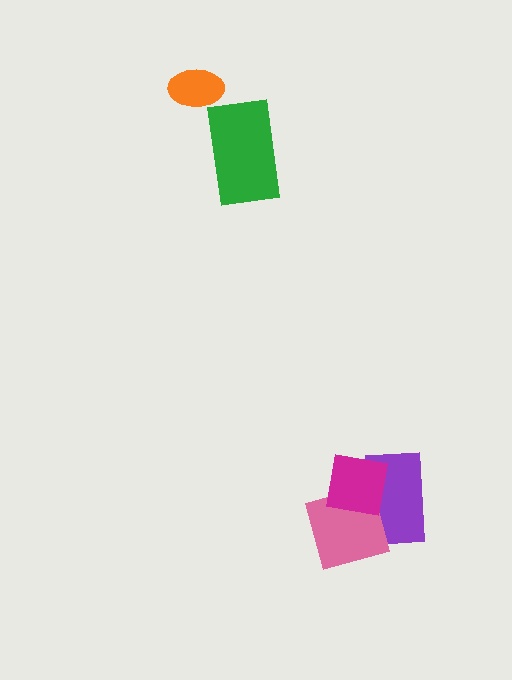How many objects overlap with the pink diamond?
2 objects overlap with the pink diamond.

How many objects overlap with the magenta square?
2 objects overlap with the magenta square.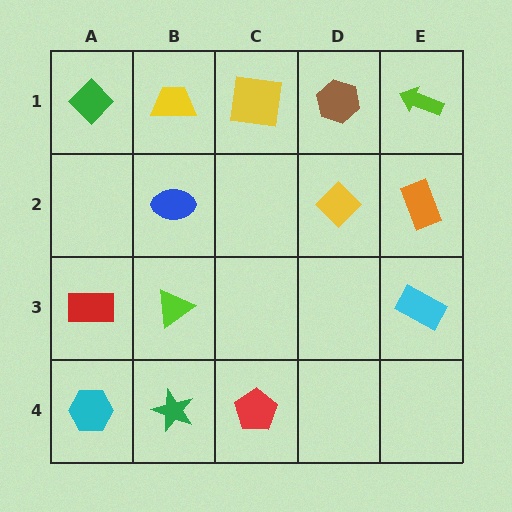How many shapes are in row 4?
3 shapes.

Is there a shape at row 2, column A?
No, that cell is empty.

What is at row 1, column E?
A lime arrow.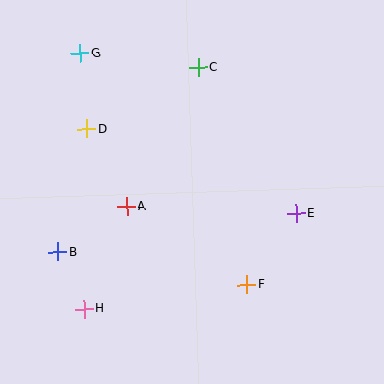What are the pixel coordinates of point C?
Point C is at (198, 67).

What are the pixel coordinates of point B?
Point B is at (58, 252).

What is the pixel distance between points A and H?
The distance between A and H is 111 pixels.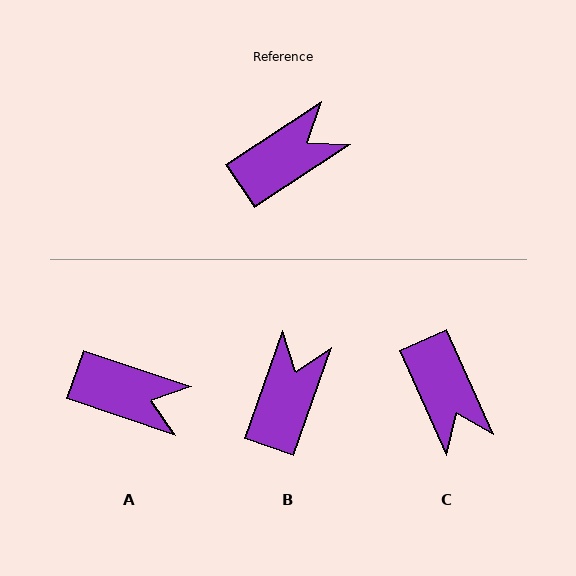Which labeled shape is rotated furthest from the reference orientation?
C, about 99 degrees away.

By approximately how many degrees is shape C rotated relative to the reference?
Approximately 99 degrees clockwise.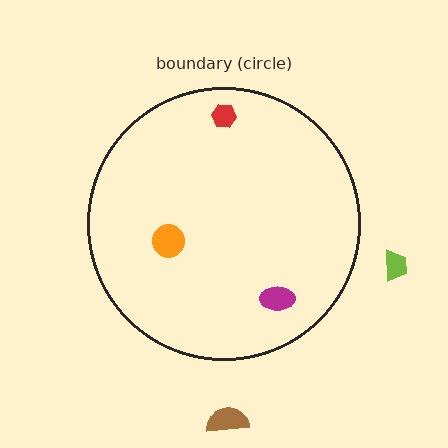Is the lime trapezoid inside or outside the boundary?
Outside.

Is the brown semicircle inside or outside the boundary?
Outside.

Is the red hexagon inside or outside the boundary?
Inside.